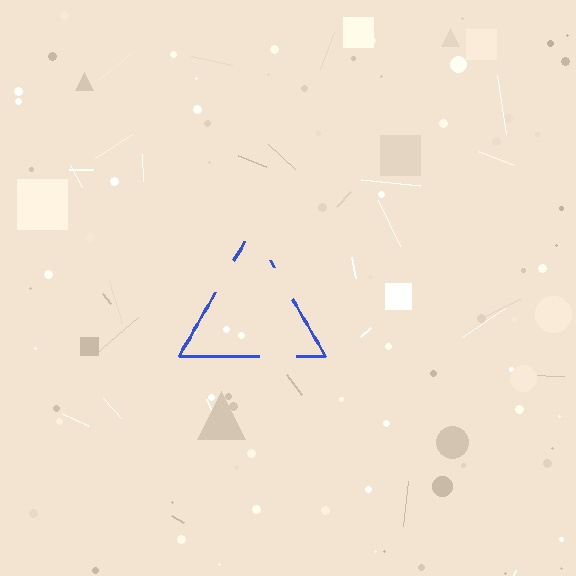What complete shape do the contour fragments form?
The contour fragments form a triangle.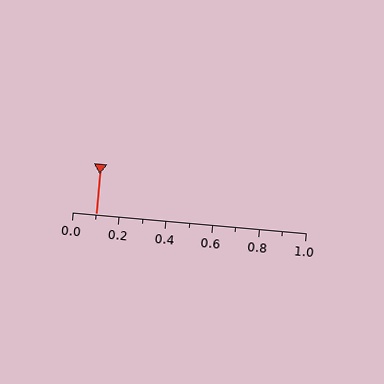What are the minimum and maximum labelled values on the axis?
The axis runs from 0.0 to 1.0.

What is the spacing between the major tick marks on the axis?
The major ticks are spaced 0.2 apart.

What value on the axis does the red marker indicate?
The marker indicates approximately 0.1.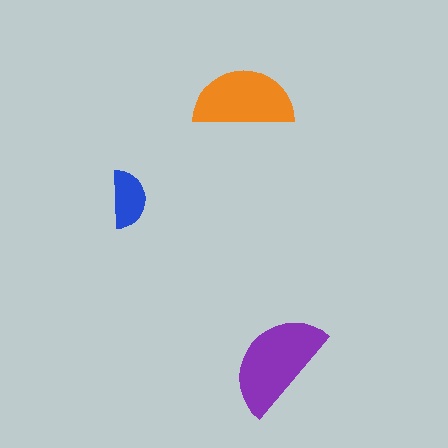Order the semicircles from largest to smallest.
the purple one, the orange one, the blue one.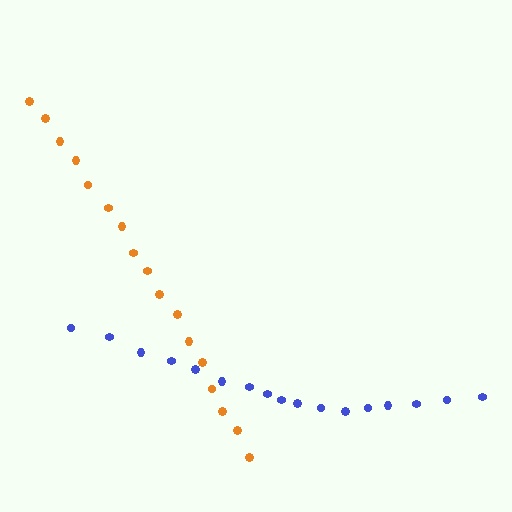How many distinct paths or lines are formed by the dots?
There are 2 distinct paths.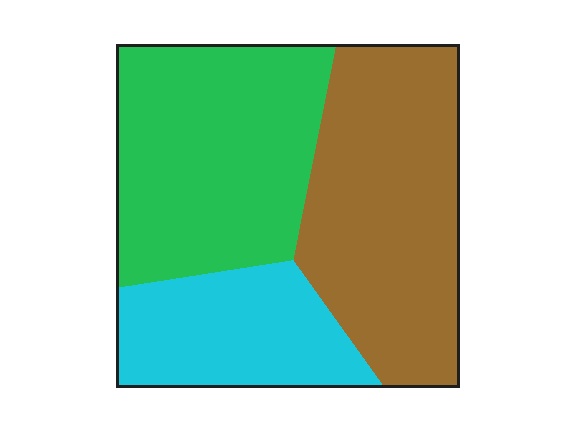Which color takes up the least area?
Cyan, at roughly 20%.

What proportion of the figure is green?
Green takes up between a third and a half of the figure.